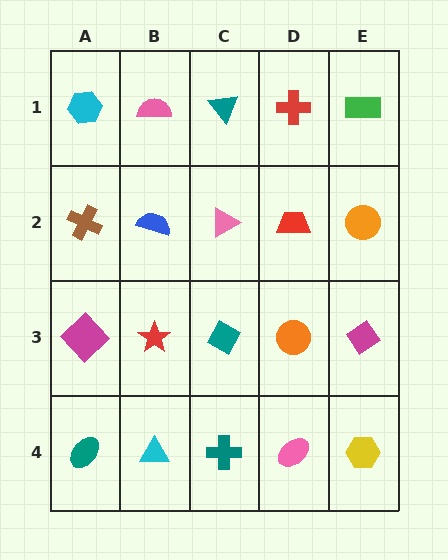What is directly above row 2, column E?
A green rectangle.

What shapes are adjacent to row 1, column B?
A blue semicircle (row 2, column B), a cyan hexagon (row 1, column A), a teal triangle (row 1, column C).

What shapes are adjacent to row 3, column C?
A pink triangle (row 2, column C), a teal cross (row 4, column C), a red star (row 3, column B), an orange circle (row 3, column D).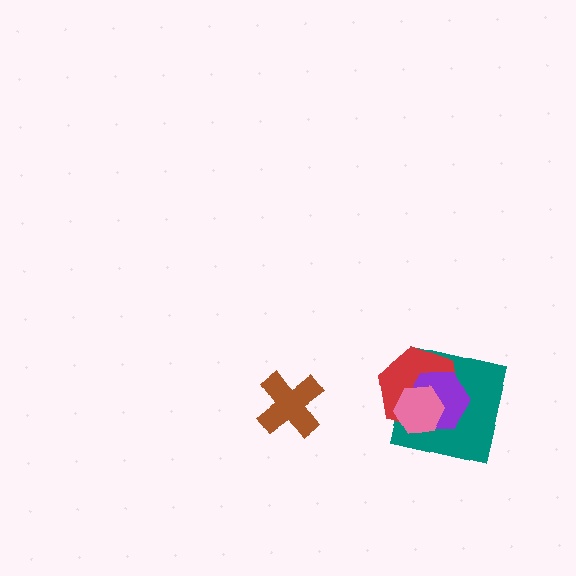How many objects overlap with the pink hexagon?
3 objects overlap with the pink hexagon.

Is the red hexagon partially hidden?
Yes, it is partially covered by another shape.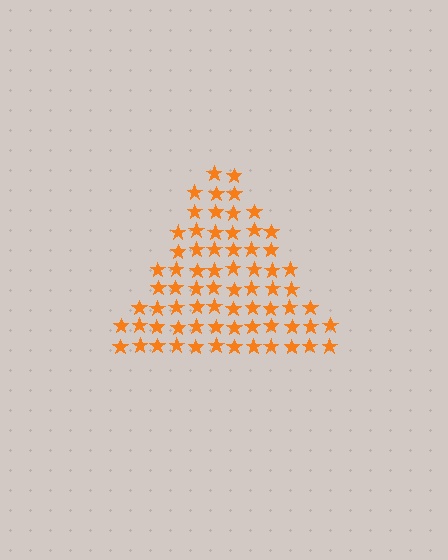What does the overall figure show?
The overall figure shows a triangle.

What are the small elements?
The small elements are stars.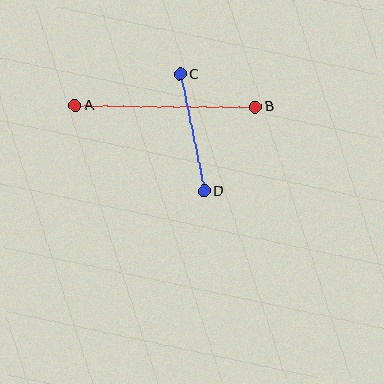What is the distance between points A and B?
The distance is approximately 181 pixels.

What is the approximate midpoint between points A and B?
The midpoint is at approximately (165, 107) pixels.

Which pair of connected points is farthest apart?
Points A and B are farthest apart.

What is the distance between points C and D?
The distance is approximately 120 pixels.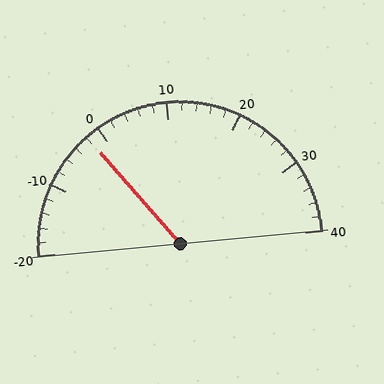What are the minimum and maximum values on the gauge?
The gauge ranges from -20 to 40.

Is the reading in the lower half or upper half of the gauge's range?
The reading is in the lower half of the range (-20 to 40).